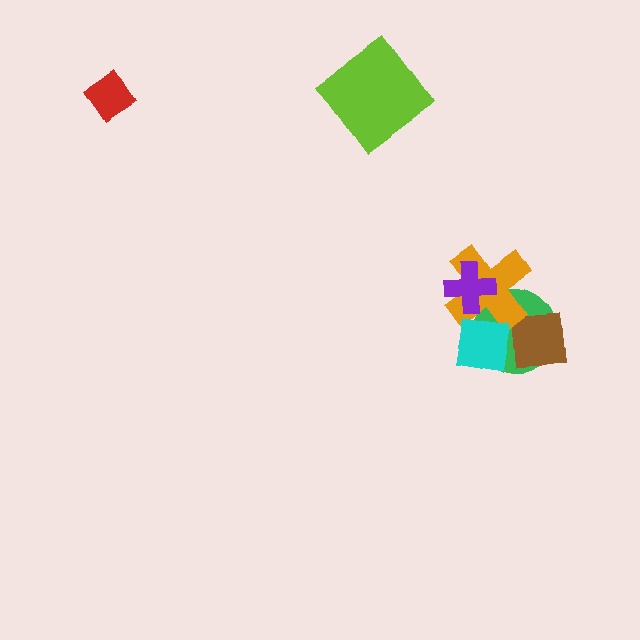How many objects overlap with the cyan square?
3 objects overlap with the cyan square.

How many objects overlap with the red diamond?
0 objects overlap with the red diamond.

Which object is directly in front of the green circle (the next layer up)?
The brown square is directly in front of the green circle.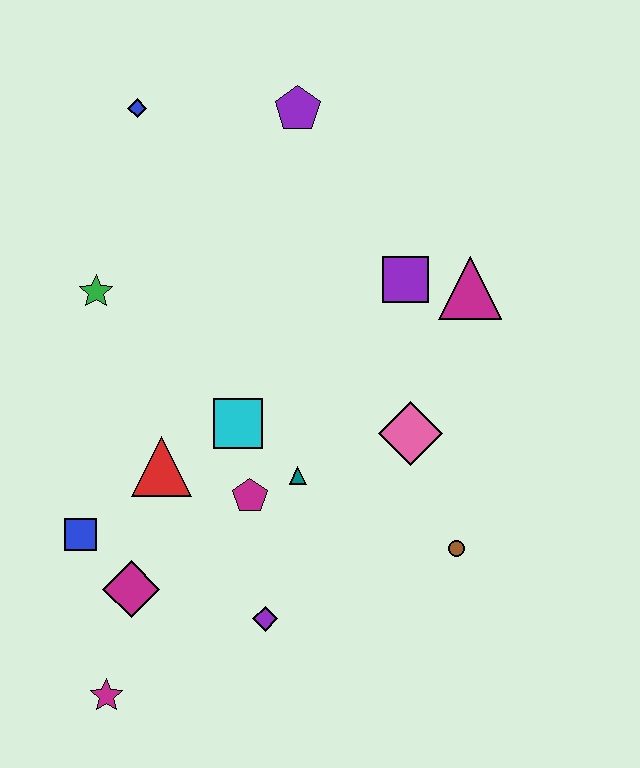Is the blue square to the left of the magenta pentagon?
Yes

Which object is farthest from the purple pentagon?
The magenta star is farthest from the purple pentagon.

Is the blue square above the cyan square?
No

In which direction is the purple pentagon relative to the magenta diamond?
The purple pentagon is above the magenta diamond.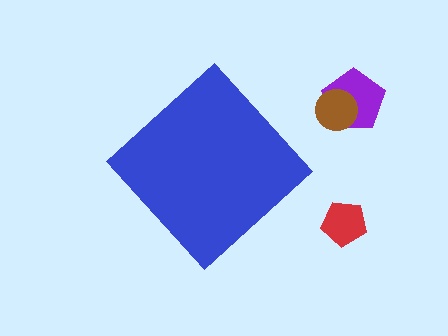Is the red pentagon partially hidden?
No, the red pentagon is fully visible.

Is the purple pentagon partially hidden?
No, the purple pentagon is fully visible.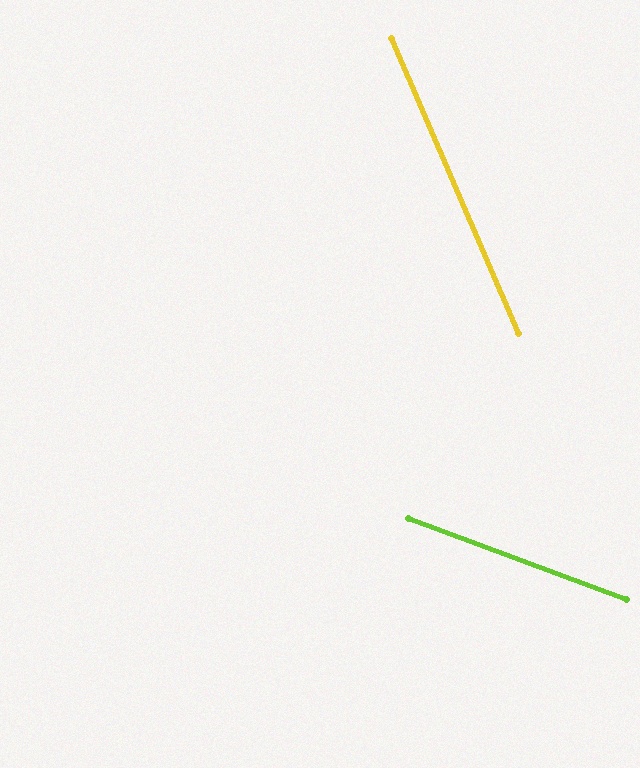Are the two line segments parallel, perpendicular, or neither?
Neither parallel nor perpendicular — they differ by about 46°.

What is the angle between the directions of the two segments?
Approximately 46 degrees.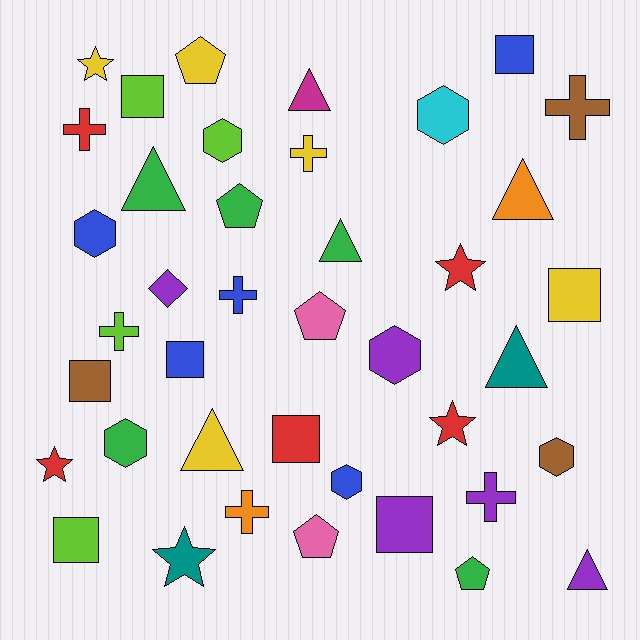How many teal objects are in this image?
There are 2 teal objects.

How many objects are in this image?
There are 40 objects.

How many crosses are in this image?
There are 7 crosses.